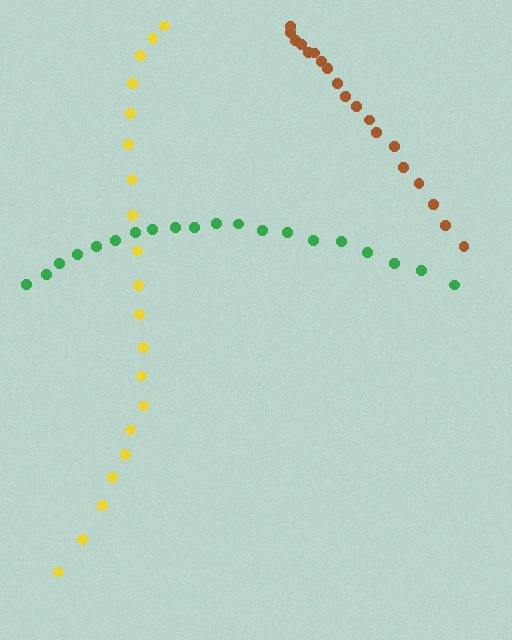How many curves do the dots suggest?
There are 3 distinct paths.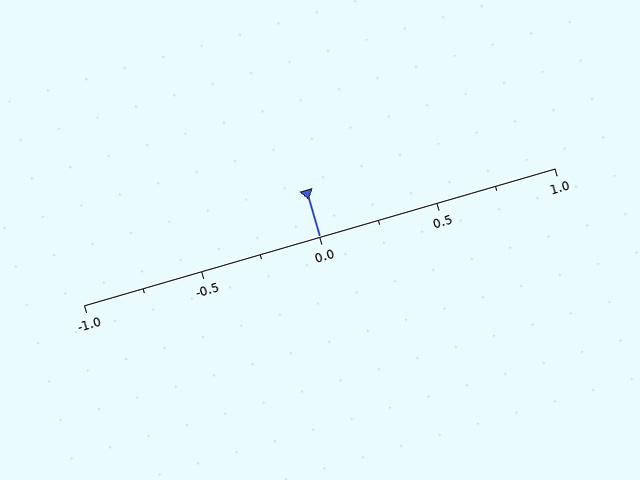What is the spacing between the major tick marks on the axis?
The major ticks are spaced 0.5 apart.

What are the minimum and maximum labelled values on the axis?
The axis runs from -1.0 to 1.0.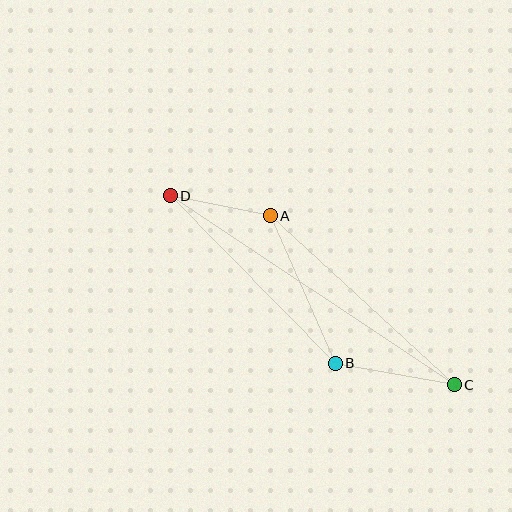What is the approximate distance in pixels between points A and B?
The distance between A and B is approximately 161 pixels.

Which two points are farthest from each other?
Points C and D are farthest from each other.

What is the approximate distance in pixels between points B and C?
The distance between B and C is approximately 121 pixels.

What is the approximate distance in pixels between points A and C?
The distance between A and C is approximately 250 pixels.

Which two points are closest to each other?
Points A and D are closest to each other.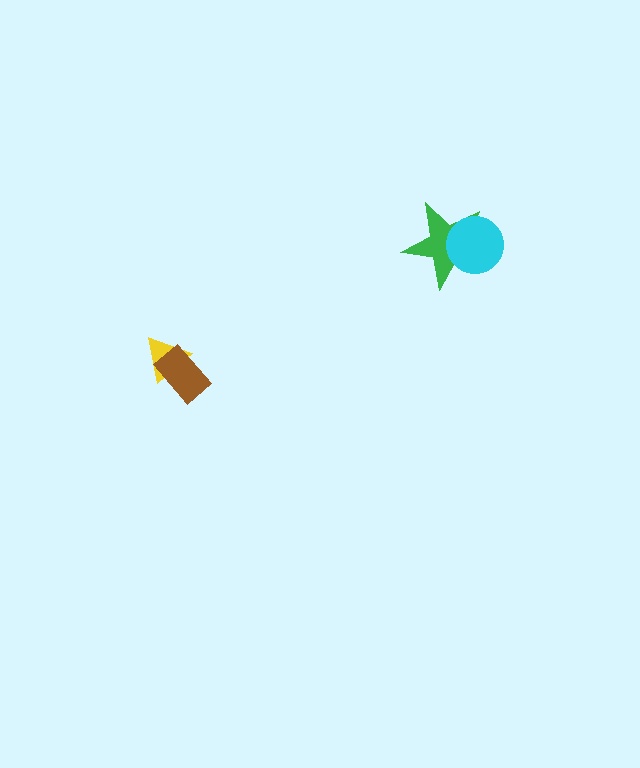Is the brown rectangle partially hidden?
No, no other shape covers it.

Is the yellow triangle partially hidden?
Yes, it is partially covered by another shape.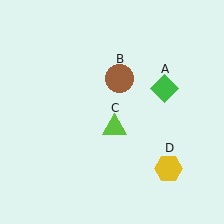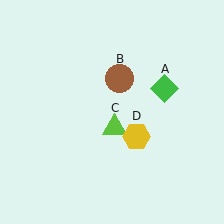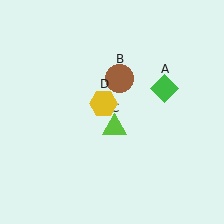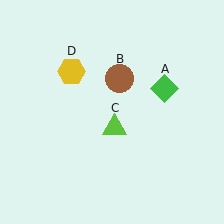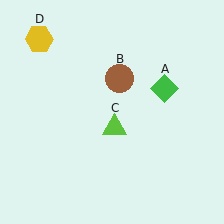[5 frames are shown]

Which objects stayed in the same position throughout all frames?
Green diamond (object A) and brown circle (object B) and lime triangle (object C) remained stationary.